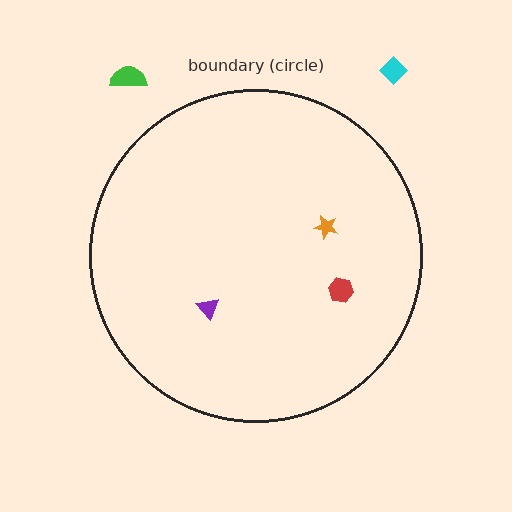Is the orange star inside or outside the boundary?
Inside.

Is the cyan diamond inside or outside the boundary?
Outside.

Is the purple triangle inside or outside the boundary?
Inside.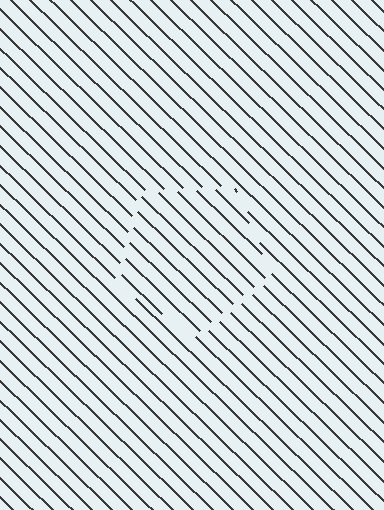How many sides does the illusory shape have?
5 sides — the line-ends trace a pentagon.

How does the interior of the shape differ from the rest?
The interior of the shape contains the same grating, shifted by half a period — the contour is defined by the phase discontinuity where line-ends from the inner and outer gratings abut.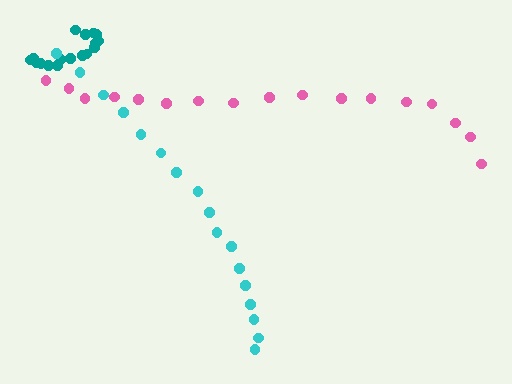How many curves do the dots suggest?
There are 3 distinct paths.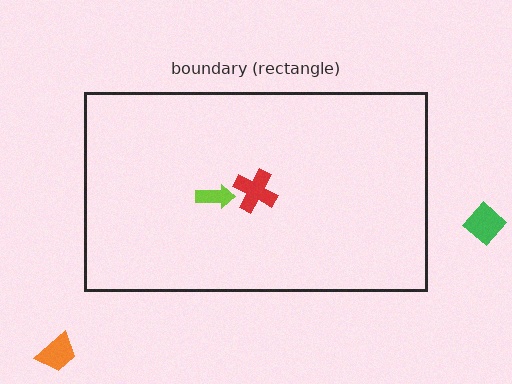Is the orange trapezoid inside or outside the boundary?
Outside.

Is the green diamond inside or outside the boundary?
Outside.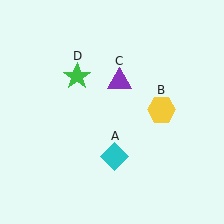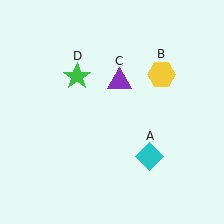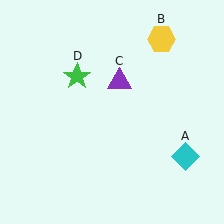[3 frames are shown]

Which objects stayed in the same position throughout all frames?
Purple triangle (object C) and green star (object D) remained stationary.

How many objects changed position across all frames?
2 objects changed position: cyan diamond (object A), yellow hexagon (object B).